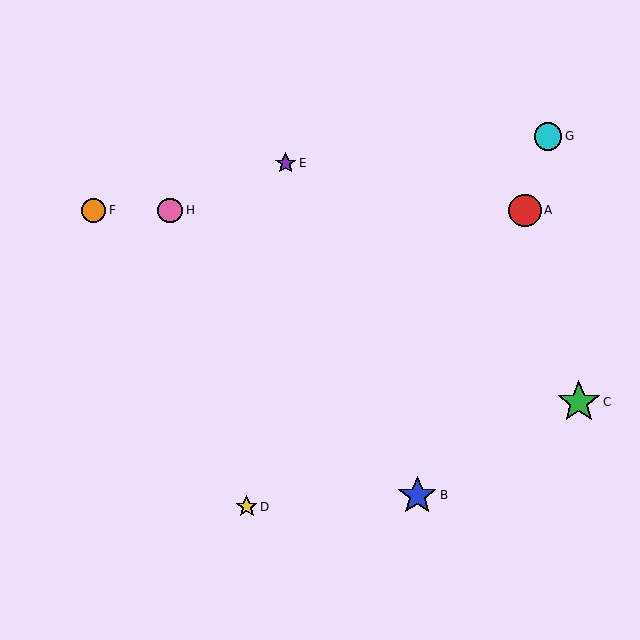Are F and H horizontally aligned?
Yes, both are at y≈210.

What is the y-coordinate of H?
Object H is at y≈210.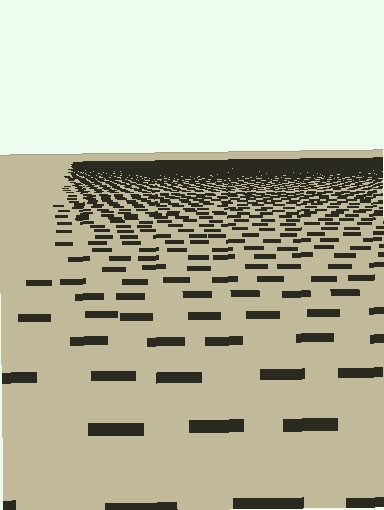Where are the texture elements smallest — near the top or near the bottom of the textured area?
Near the top.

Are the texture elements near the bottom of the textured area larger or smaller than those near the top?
Larger. Near the bottom, elements are closer to the viewer and appear at a bigger on-screen size.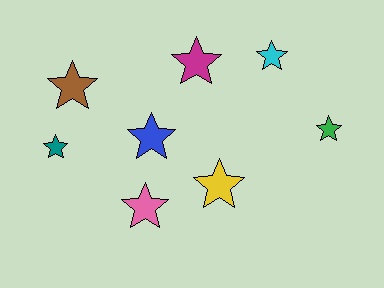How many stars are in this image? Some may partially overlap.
There are 8 stars.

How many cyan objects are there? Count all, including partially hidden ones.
There is 1 cyan object.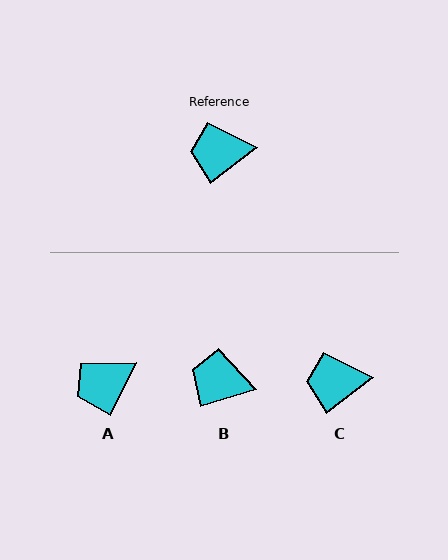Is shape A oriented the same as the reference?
No, it is off by about 26 degrees.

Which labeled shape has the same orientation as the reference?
C.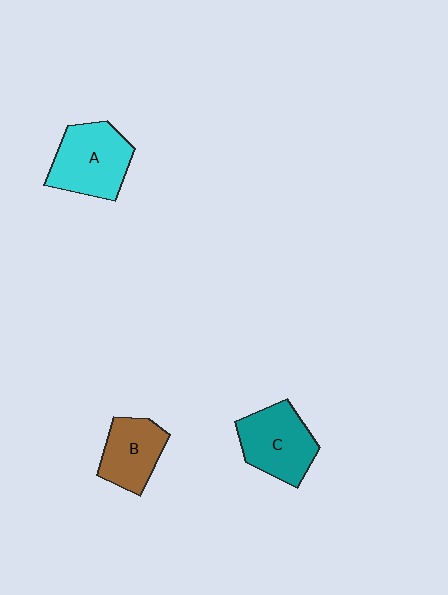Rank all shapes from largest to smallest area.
From largest to smallest: A (cyan), C (teal), B (brown).